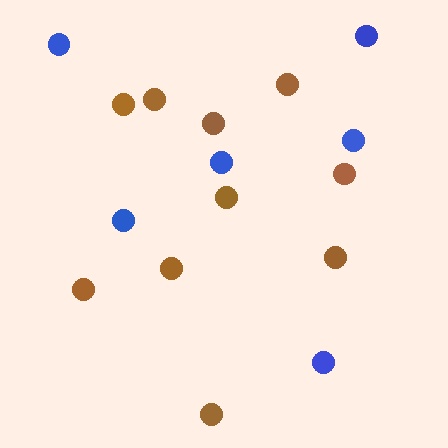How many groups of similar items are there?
There are 2 groups: one group of blue circles (6) and one group of brown circles (10).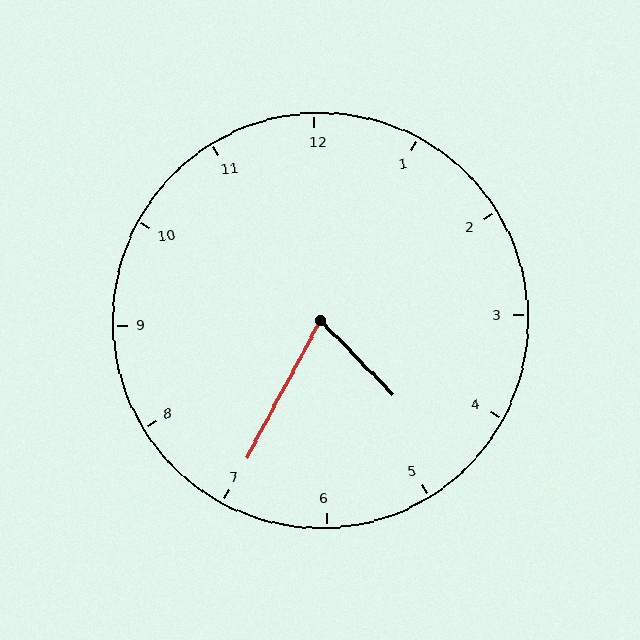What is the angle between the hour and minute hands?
Approximately 72 degrees.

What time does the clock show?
4:35.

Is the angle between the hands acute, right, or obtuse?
It is acute.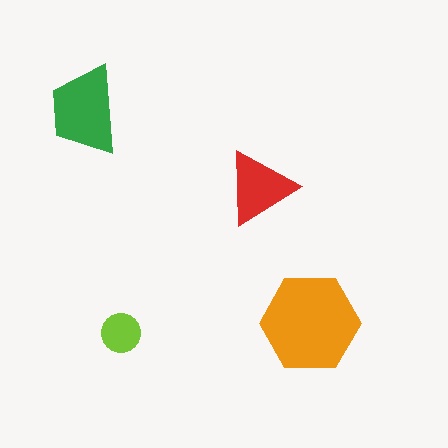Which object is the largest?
The orange hexagon.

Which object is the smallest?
The lime circle.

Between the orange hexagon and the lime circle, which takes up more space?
The orange hexagon.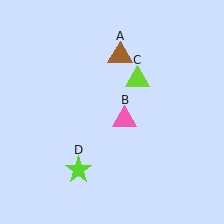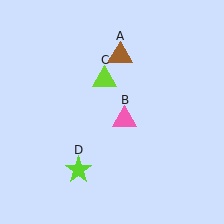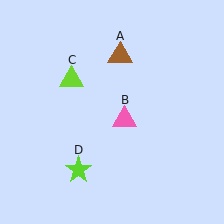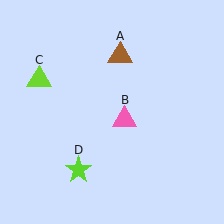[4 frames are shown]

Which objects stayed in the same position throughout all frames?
Brown triangle (object A) and pink triangle (object B) and lime star (object D) remained stationary.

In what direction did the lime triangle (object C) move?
The lime triangle (object C) moved left.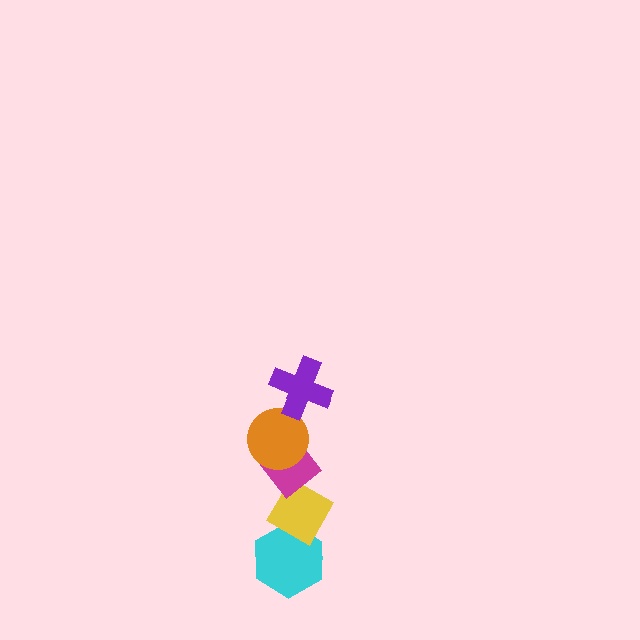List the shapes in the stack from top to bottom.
From top to bottom: the purple cross, the orange circle, the magenta diamond, the yellow diamond, the cyan hexagon.